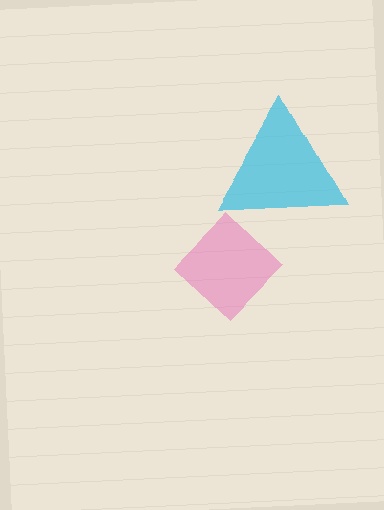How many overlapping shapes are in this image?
There are 2 overlapping shapes in the image.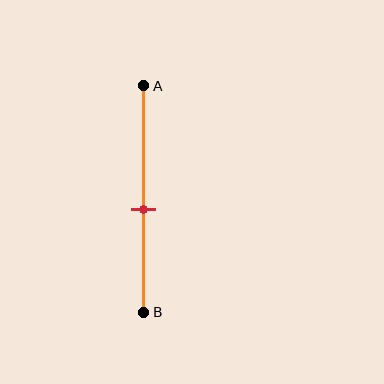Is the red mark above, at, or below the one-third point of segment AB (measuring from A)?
The red mark is below the one-third point of segment AB.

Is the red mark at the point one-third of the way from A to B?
No, the mark is at about 55% from A, not at the 33% one-third point.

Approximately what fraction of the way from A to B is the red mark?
The red mark is approximately 55% of the way from A to B.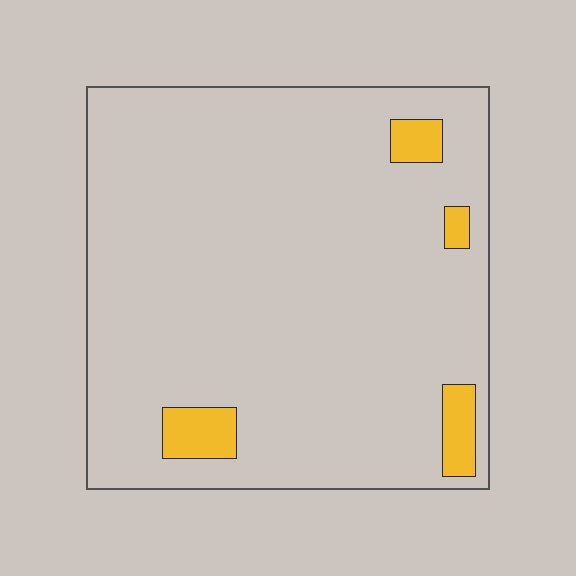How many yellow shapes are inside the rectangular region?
4.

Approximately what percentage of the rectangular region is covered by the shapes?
Approximately 5%.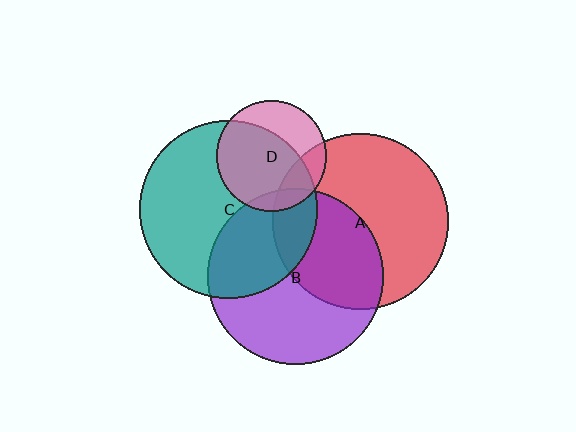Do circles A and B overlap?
Yes.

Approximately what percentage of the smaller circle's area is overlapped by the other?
Approximately 40%.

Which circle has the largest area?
Circle C (teal).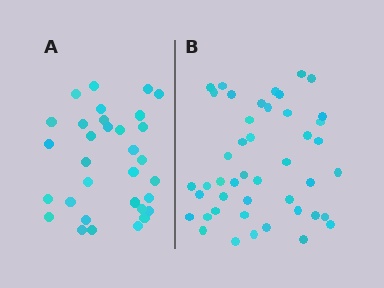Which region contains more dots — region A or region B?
Region B (the right region) has more dots.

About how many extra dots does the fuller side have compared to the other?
Region B has approximately 15 more dots than region A.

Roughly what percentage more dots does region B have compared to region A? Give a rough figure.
About 40% more.